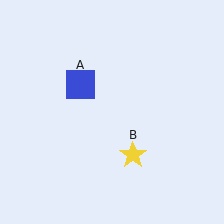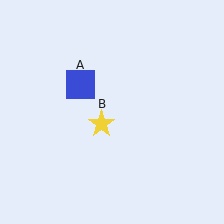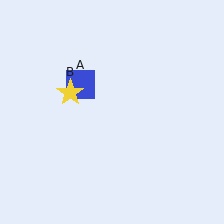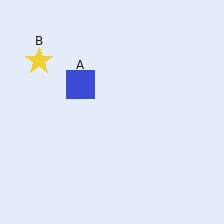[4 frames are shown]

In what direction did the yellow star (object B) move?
The yellow star (object B) moved up and to the left.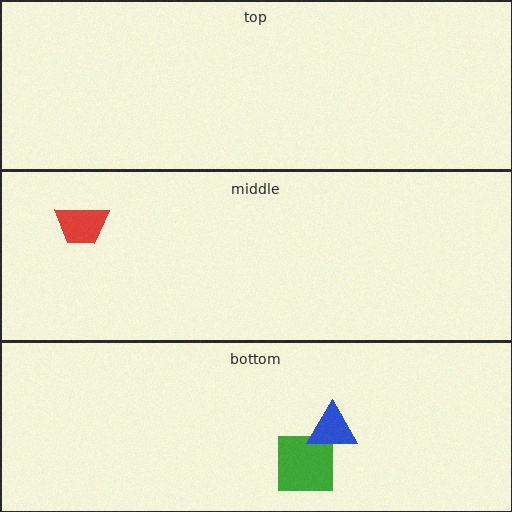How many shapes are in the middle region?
1.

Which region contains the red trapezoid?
The middle region.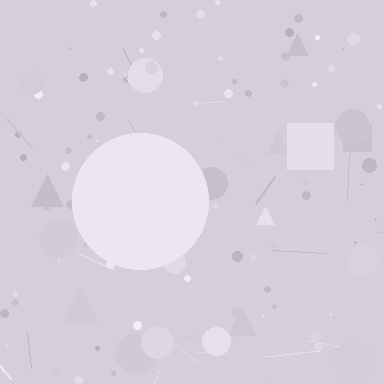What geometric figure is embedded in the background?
A circle is embedded in the background.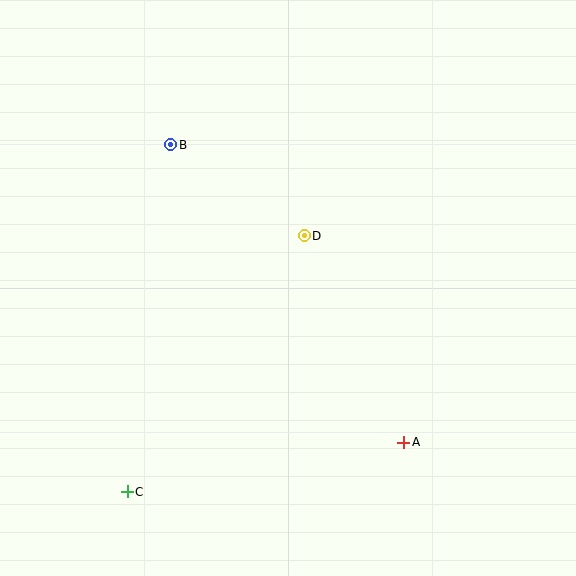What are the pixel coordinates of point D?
Point D is at (304, 236).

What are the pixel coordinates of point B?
Point B is at (171, 145).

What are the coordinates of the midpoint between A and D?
The midpoint between A and D is at (354, 339).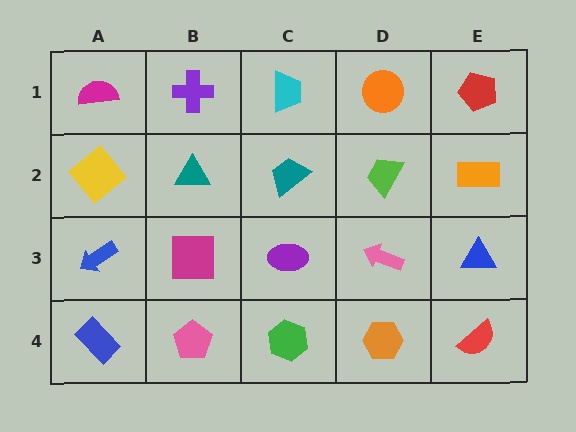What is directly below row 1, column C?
A teal trapezoid.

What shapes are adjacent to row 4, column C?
A purple ellipse (row 3, column C), a pink pentagon (row 4, column B), an orange hexagon (row 4, column D).